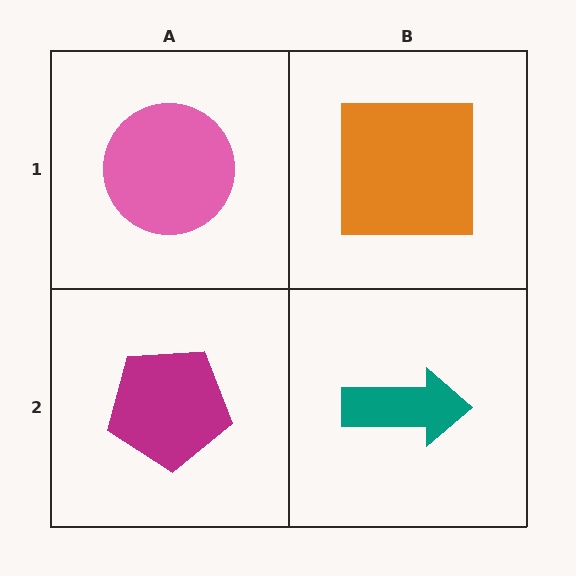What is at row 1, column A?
A pink circle.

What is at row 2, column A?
A magenta pentagon.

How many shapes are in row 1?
2 shapes.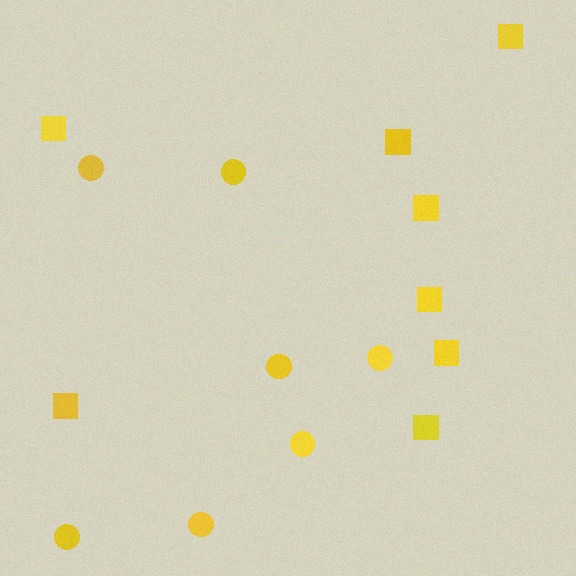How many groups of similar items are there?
There are 2 groups: one group of circles (7) and one group of squares (8).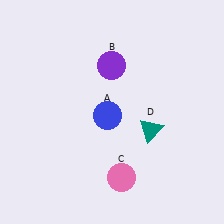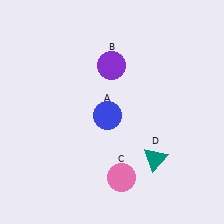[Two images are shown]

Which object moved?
The teal triangle (D) moved down.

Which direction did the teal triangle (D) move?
The teal triangle (D) moved down.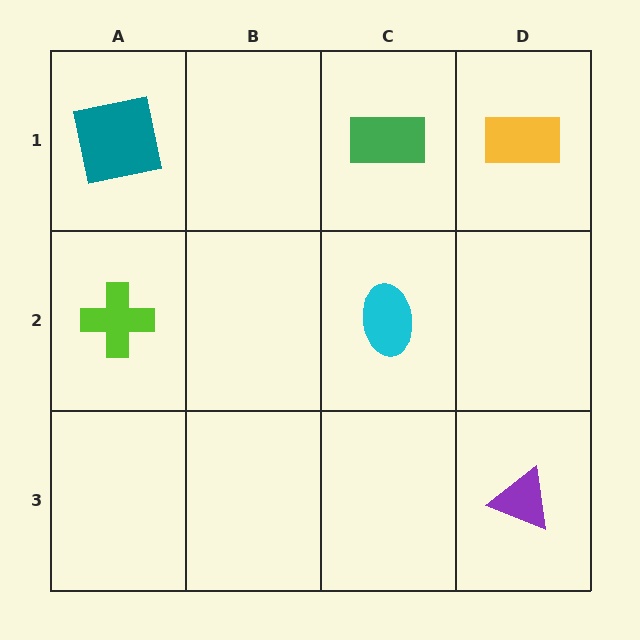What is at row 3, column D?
A purple triangle.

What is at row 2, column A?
A lime cross.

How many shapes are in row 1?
3 shapes.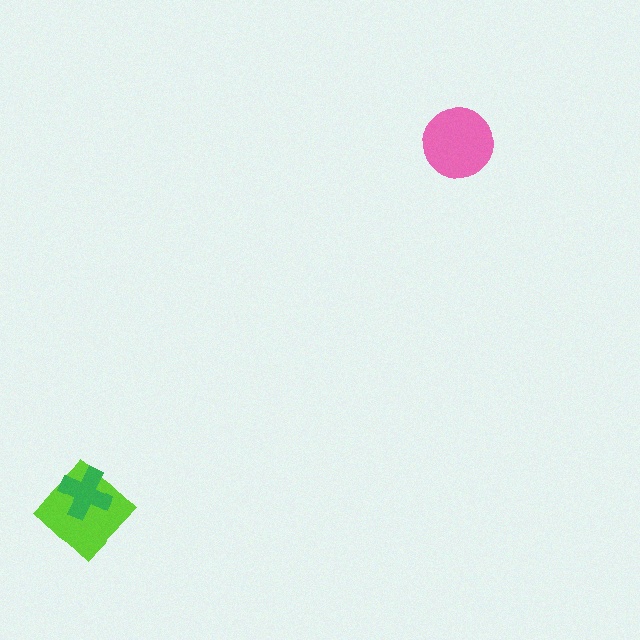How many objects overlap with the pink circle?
0 objects overlap with the pink circle.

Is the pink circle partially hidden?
No, no other shape covers it.